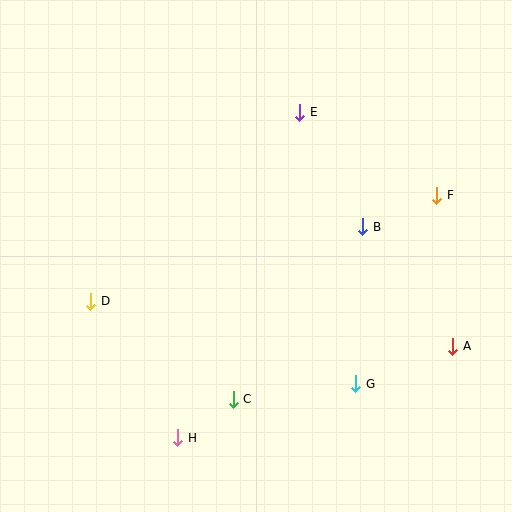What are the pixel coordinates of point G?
Point G is at (356, 384).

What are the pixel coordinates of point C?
Point C is at (233, 399).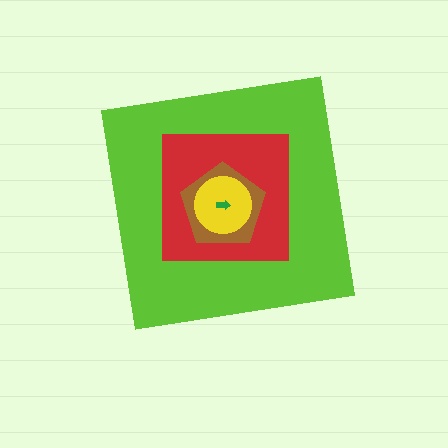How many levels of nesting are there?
5.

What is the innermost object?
The green arrow.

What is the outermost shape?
The lime square.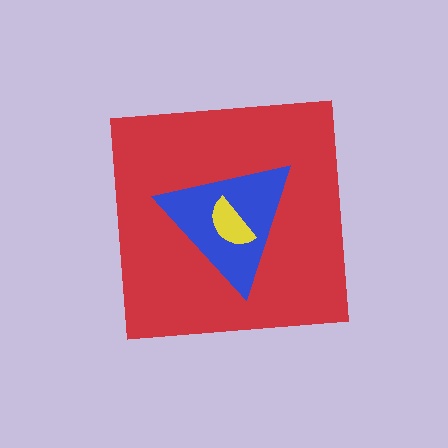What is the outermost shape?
The red square.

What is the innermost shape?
The yellow semicircle.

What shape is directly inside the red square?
The blue triangle.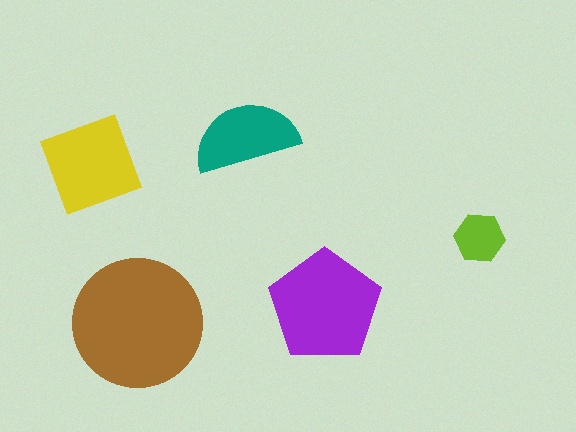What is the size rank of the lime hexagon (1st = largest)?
5th.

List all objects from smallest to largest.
The lime hexagon, the teal semicircle, the yellow square, the purple pentagon, the brown circle.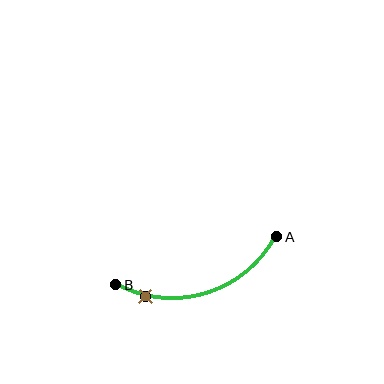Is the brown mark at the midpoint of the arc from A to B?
No. The brown mark lies on the arc but is closer to endpoint B. The arc midpoint would be at the point on the curve equidistant along the arc from both A and B.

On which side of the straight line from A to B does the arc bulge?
The arc bulges below the straight line connecting A and B.